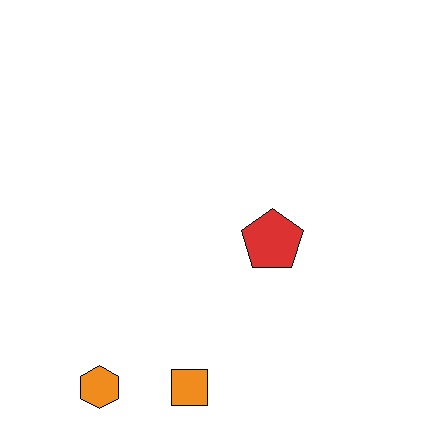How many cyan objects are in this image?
There are no cyan objects.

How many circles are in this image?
There are no circles.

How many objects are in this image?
There are 3 objects.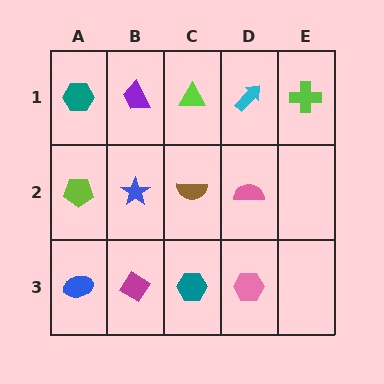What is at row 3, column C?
A teal hexagon.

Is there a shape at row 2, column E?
No, that cell is empty.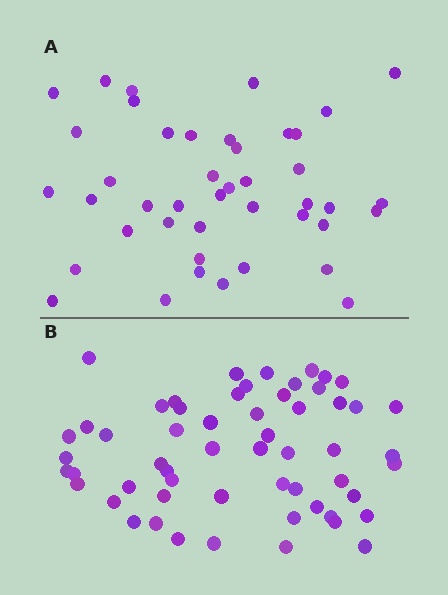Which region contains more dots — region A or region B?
Region B (the bottom region) has more dots.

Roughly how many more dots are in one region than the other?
Region B has approximately 15 more dots than region A.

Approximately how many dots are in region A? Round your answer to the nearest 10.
About 40 dots. (The exact count is 43, which rounds to 40.)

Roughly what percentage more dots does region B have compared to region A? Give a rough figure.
About 35% more.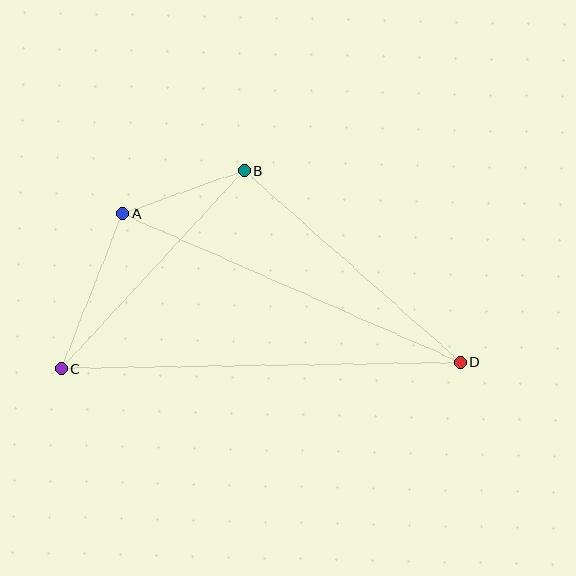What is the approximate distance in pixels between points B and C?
The distance between B and C is approximately 269 pixels.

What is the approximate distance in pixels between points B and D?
The distance between B and D is approximately 289 pixels.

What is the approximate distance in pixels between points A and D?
The distance between A and D is approximately 370 pixels.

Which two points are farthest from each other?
Points C and D are farthest from each other.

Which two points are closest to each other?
Points A and B are closest to each other.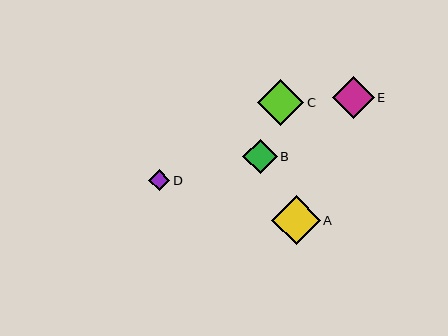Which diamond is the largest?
Diamond A is the largest with a size of approximately 49 pixels.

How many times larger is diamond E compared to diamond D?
Diamond E is approximately 2.0 times the size of diamond D.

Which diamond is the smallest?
Diamond D is the smallest with a size of approximately 21 pixels.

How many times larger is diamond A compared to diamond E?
Diamond A is approximately 1.2 times the size of diamond E.